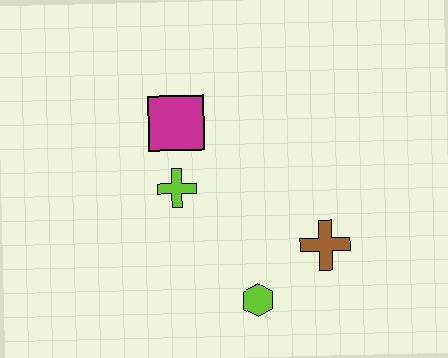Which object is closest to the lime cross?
The magenta square is closest to the lime cross.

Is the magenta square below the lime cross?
No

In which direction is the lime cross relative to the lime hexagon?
The lime cross is above the lime hexagon.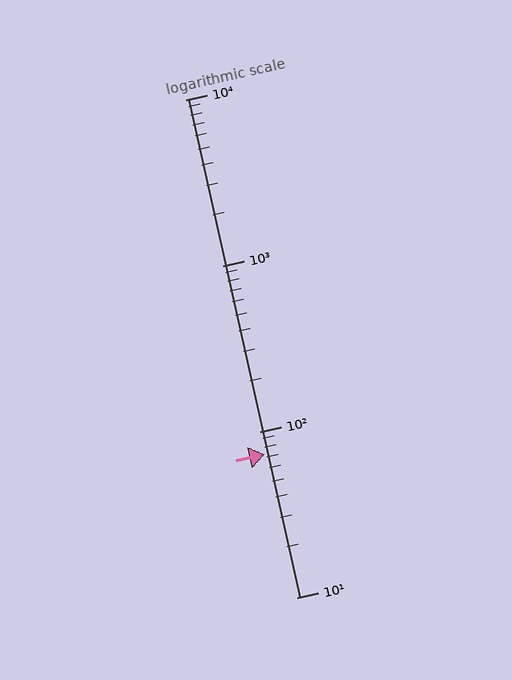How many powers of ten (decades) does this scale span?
The scale spans 3 decades, from 10 to 10000.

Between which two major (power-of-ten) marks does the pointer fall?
The pointer is between 10 and 100.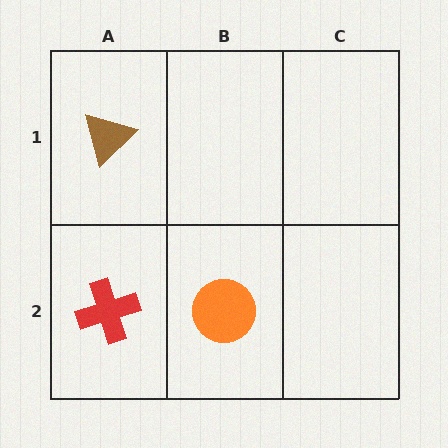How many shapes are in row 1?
1 shape.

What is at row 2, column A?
A red cross.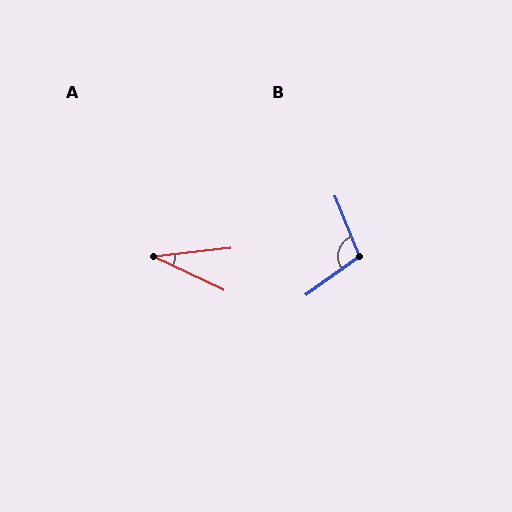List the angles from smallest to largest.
A (31°), B (104°).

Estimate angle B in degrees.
Approximately 104 degrees.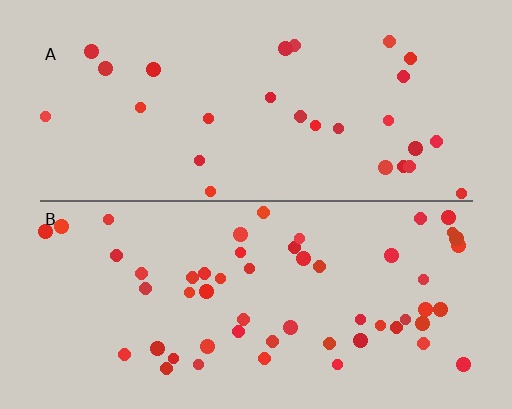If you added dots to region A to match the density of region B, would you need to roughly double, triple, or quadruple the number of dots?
Approximately double.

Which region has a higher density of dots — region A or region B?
B (the bottom).